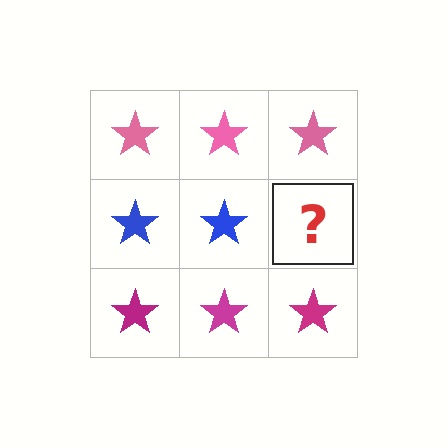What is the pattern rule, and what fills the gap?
The rule is that each row has a consistent color. The gap should be filled with a blue star.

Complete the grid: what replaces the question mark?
The question mark should be replaced with a blue star.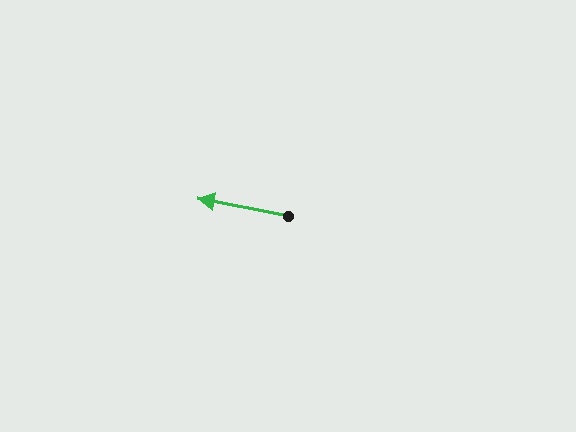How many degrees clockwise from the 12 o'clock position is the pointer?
Approximately 281 degrees.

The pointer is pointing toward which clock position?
Roughly 9 o'clock.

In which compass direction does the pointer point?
West.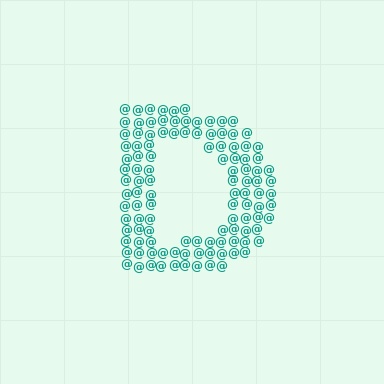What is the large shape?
The large shape is the letter D.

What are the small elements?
The small elements are at signs.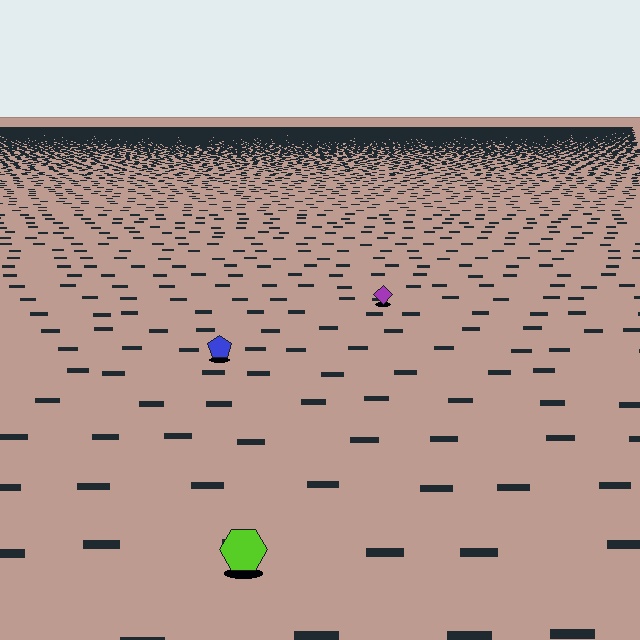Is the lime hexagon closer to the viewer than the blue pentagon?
Yes. The lime hexagon is closer — you can tell from the texture gradient: the ground texture is coarser near it.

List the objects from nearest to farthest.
From nearest to farthest: the lime hexagon, the blue pentagon, the purple diamond.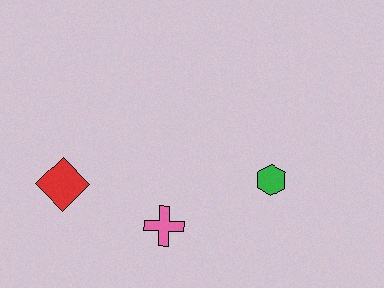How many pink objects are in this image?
There is 1 pink object.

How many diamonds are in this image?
There is 1 diamond.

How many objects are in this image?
There are 3 objects.